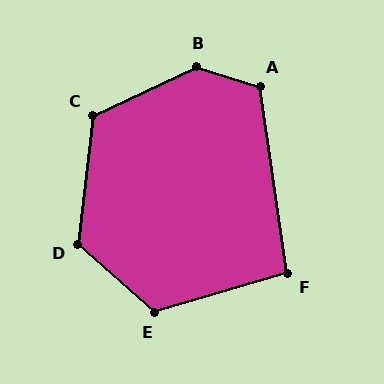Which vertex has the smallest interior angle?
F, at approximately 98 degrees.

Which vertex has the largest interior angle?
B, at approximately 137 degrees.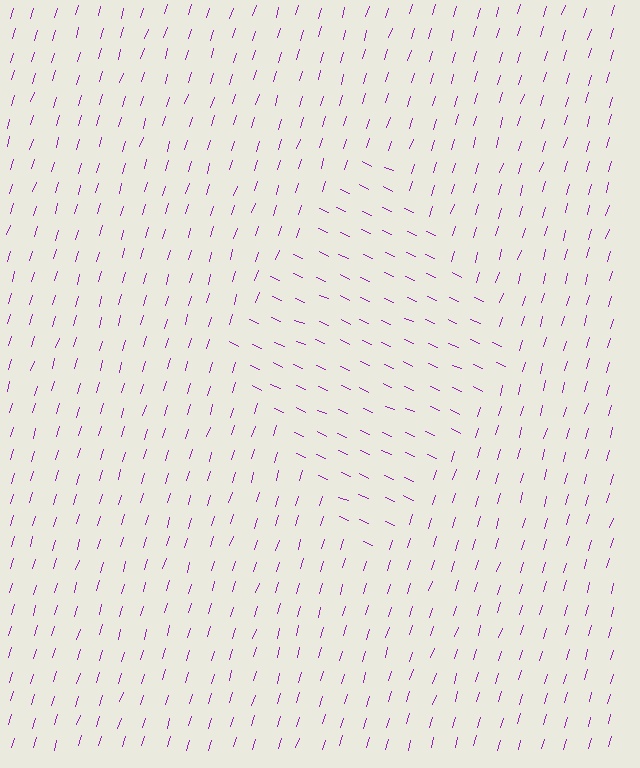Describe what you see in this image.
The image is filled with small purple line segments. A diamond region in the image has lines oriented differently from the surrounding lines, creating a visible texture boundary.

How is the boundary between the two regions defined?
The boundary is defined purely by a change in line orientation (approximately 83 degrees difference). All lines are the same color and thickness.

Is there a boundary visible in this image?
Yes, there is a texture boundary formed by a change in line orientation.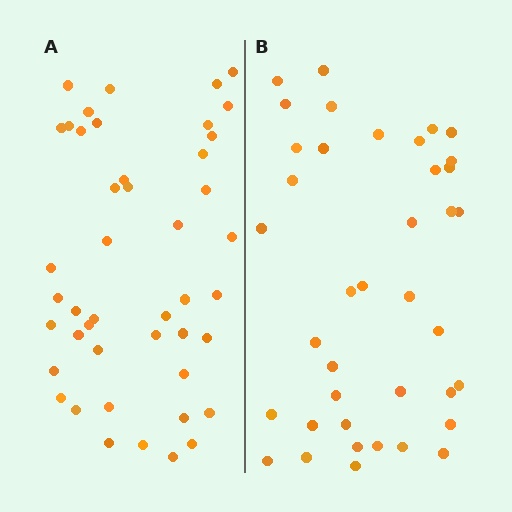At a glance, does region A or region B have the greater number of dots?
Region A (the left region) has more dots.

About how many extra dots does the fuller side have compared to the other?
Region A has about 6 more dots than region B.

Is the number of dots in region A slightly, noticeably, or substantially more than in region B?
Region A has only slightly more — the two regions are fairly close. The ratio is roughly 1.2 to 1.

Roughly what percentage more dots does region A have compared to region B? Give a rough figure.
About 15% more.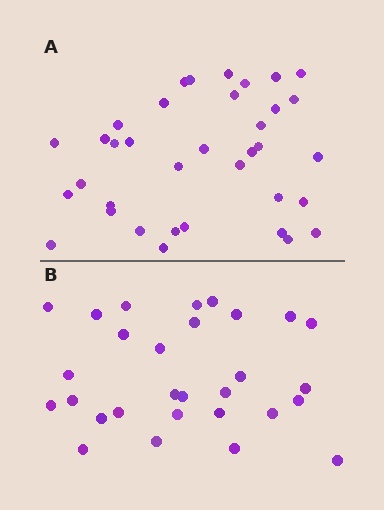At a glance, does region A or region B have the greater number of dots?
Region A (the top region) has more dots.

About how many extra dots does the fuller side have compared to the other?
Region A has roughly 8 or so more dots than region B.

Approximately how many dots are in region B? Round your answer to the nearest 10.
About 30 dots. (The exact count is 29, which rounds to 30.)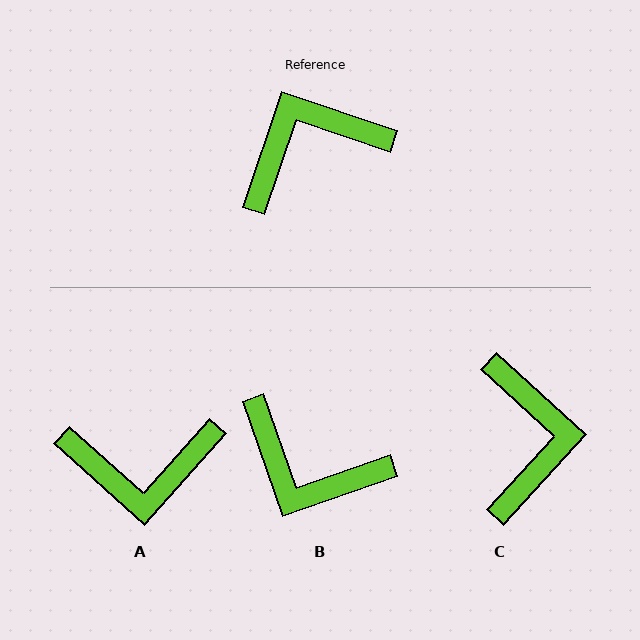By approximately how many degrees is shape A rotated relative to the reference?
Approximately 157 degrees counter-clockwise.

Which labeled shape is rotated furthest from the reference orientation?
A, about 157 degrees away.